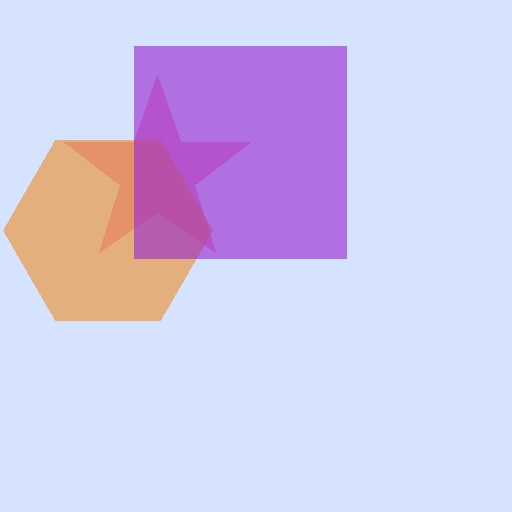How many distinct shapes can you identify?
There are 3 distinct shapes: a pink star, an orange hexagon, a purple square.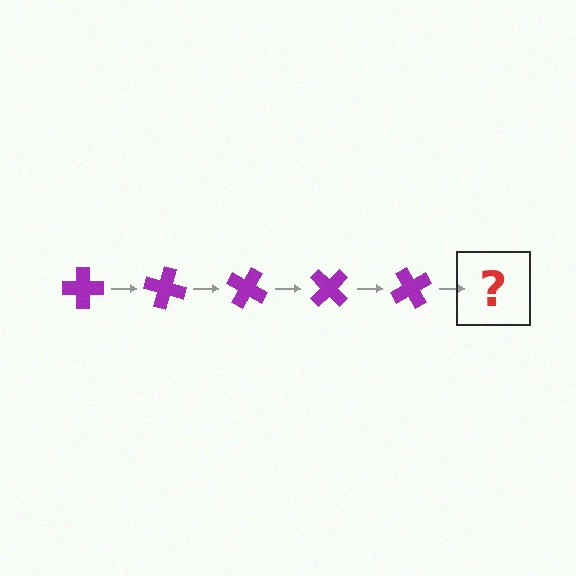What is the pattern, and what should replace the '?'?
The pattern is that the cross rotates 15 degrees each step. The '?' should be a purple cross rotated 75 degrees.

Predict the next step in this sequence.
The next step is a purple cross rotated 75 degrees.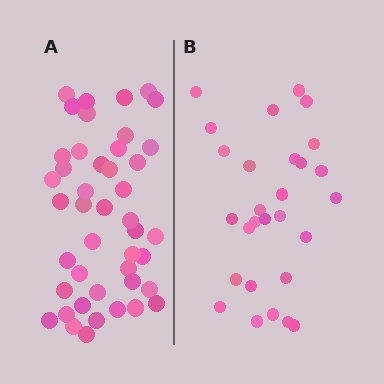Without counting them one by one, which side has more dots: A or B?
Region A (the left region) has more dots.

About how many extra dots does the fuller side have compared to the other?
Region A has approximately 15 more dots than region B.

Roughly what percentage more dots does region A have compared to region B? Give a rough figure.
About 55% more.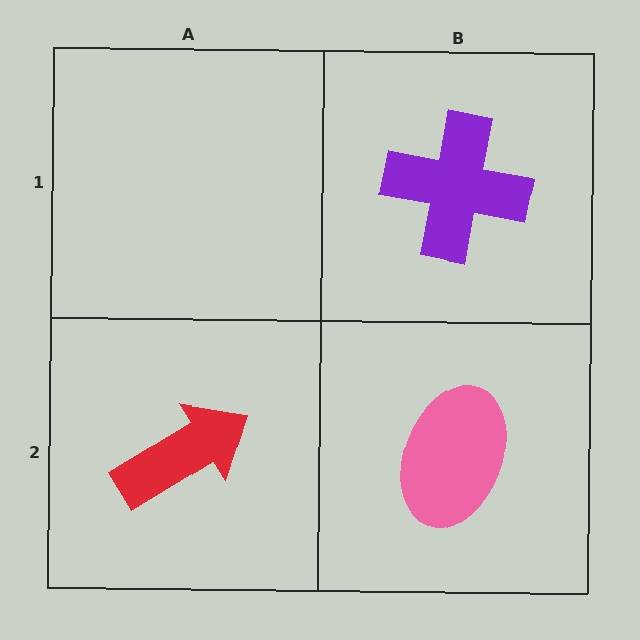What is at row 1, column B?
A purple cross.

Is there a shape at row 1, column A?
No, that cell is empty.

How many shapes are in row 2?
2 shapes.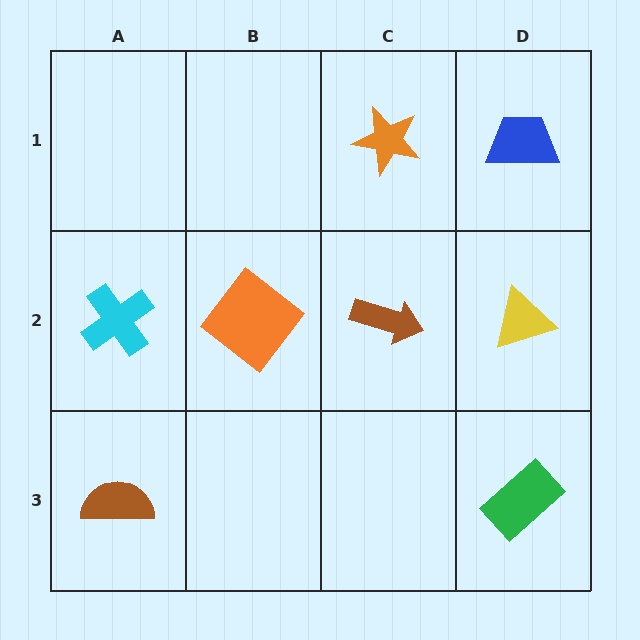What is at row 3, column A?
A brown semicircle.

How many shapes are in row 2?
4 shapes.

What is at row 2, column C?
A brown arrow.